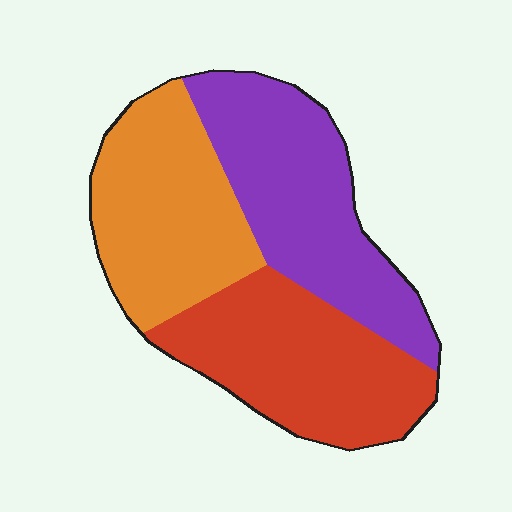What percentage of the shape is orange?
Orange covers 32% of the shape.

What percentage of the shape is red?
Red covers 33% of the shape.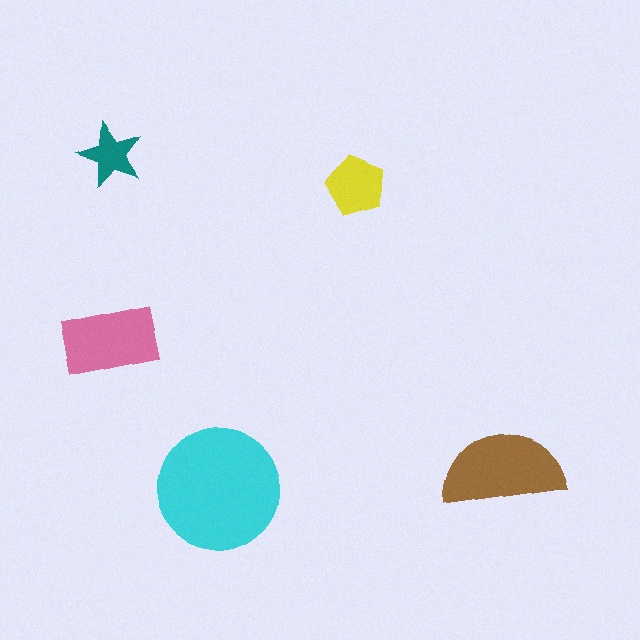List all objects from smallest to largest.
The teal star, the yellow pentagon, the pink rectangle, the brown semicircle, the cyan circle.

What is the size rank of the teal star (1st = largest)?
5th.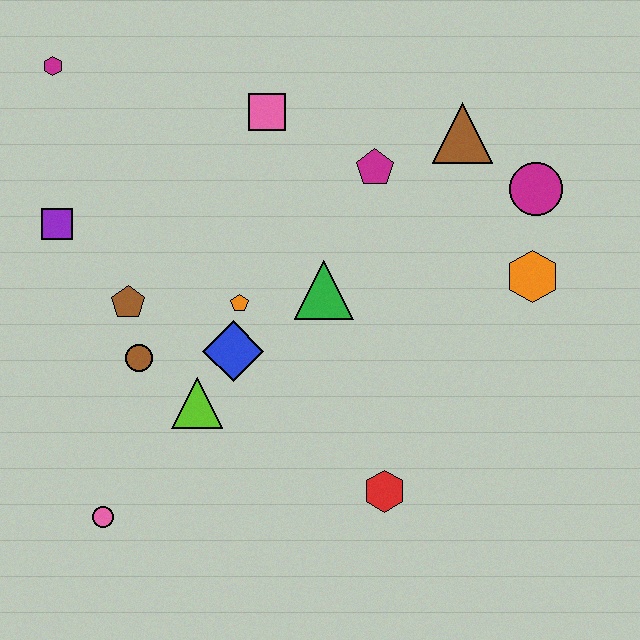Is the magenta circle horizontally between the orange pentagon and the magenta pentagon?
No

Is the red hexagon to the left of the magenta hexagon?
No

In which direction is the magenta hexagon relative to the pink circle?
The magenta hexagon is above the pink circle.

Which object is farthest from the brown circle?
The magenta circle is farthest from the brown circle.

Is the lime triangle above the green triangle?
No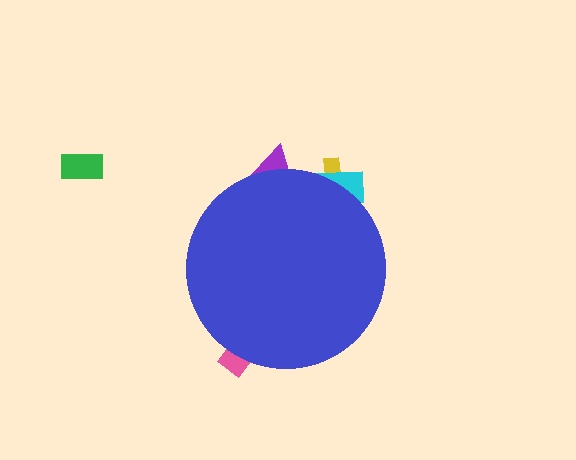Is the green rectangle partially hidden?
No, the green rectangle is fully visible.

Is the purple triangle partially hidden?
Yes, the purple triangle is partially hidden behind the blue circle.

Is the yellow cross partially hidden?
Yes, the yellow cross is partially hidden behind the blue circle.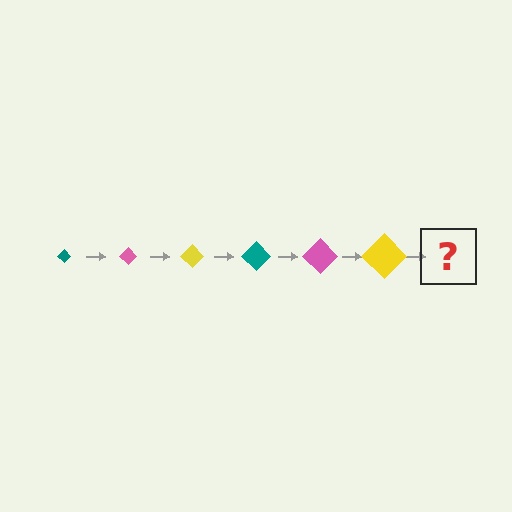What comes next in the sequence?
The next element should be a teal diamond, larger than the previous one.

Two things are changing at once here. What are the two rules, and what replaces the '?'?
The two rules are that the diamond grows larger each step and the color cycles through teal, pink, and yellow. The '?' should be a teal diamond, larger than the previous one.